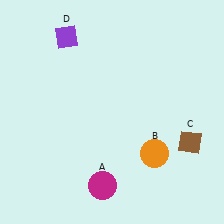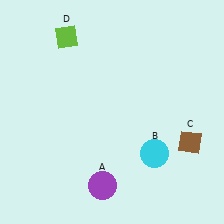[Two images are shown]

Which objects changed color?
A changed from magenta to purple. B changed from orange to cyan. D changed from purple to lime.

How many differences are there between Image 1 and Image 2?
There are 3 differences between the two images.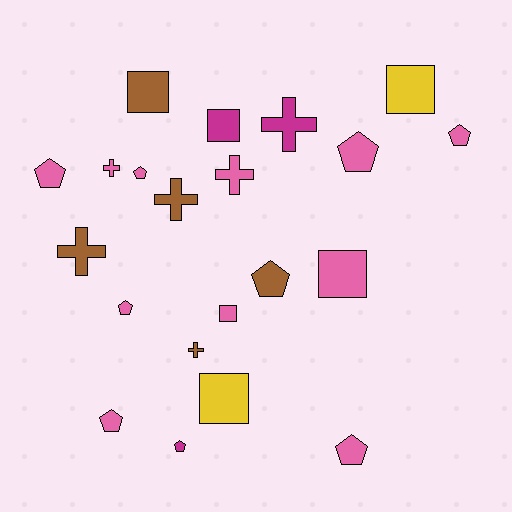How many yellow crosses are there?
There are no yellow crosses.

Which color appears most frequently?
Pink, with 11 objects.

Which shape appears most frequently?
Pentagon, with 9 objects.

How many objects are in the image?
There are 21 objects.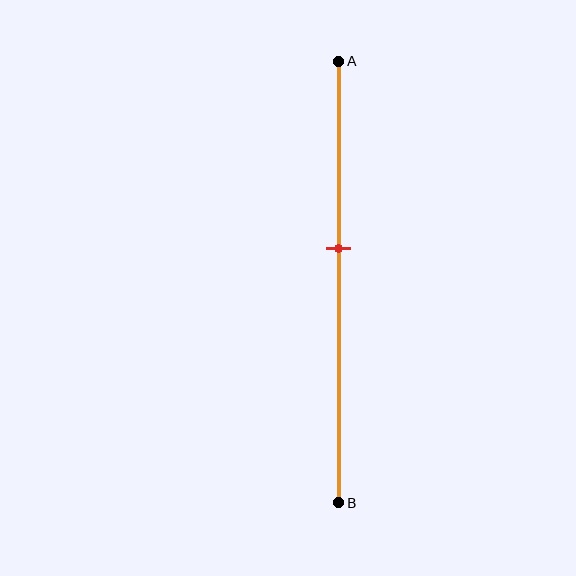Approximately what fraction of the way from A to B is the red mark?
The red mark is approximately 45% of the way from A to B.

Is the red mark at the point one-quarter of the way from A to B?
No, the mark is at about 45% from A, not at the 25% one-quarter point.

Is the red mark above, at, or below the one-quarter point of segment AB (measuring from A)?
The red mark is below the one-quarter point of segment AB.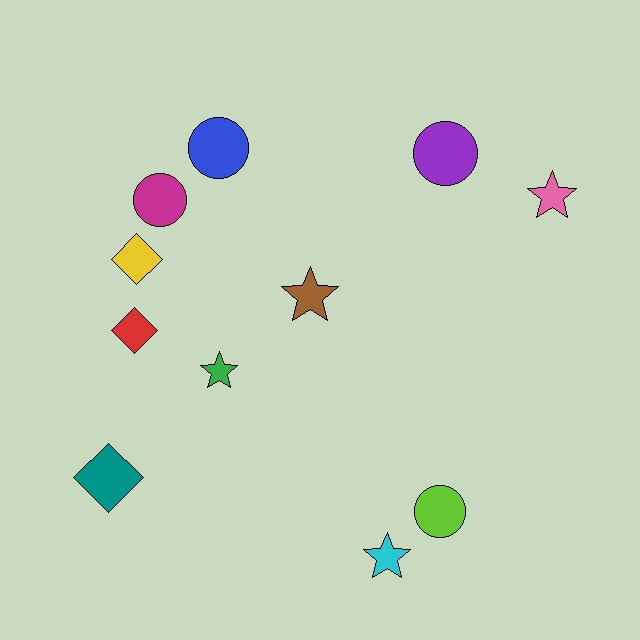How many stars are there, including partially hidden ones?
There are 4 stars.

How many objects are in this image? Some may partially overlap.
There are 11 objects.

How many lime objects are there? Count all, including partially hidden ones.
There is 1 lime object.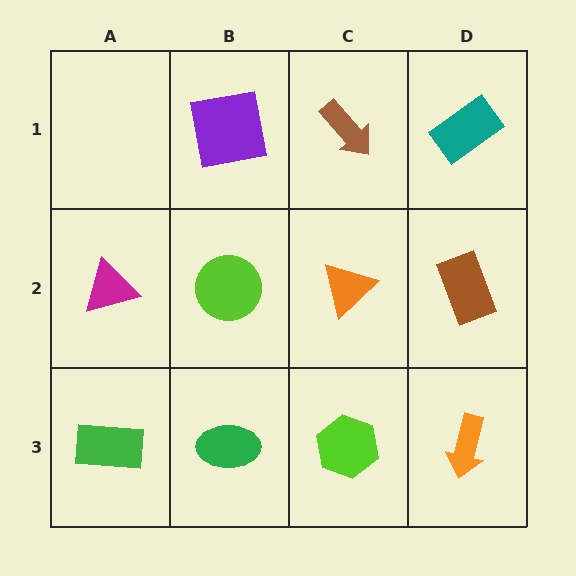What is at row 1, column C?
A brown arrow.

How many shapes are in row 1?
3 shapes.